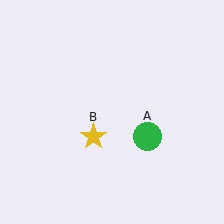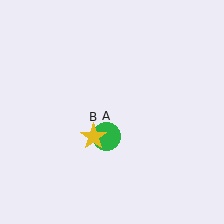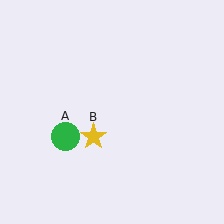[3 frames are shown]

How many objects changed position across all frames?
1 object changed position: green circle (object A).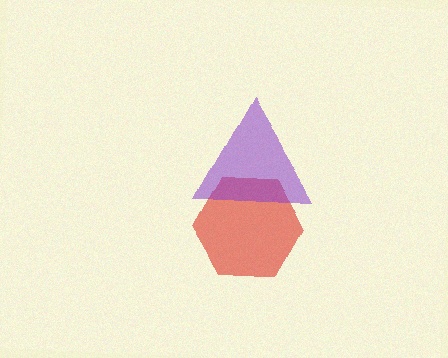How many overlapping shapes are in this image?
There are 2 overlapping shapes in the image.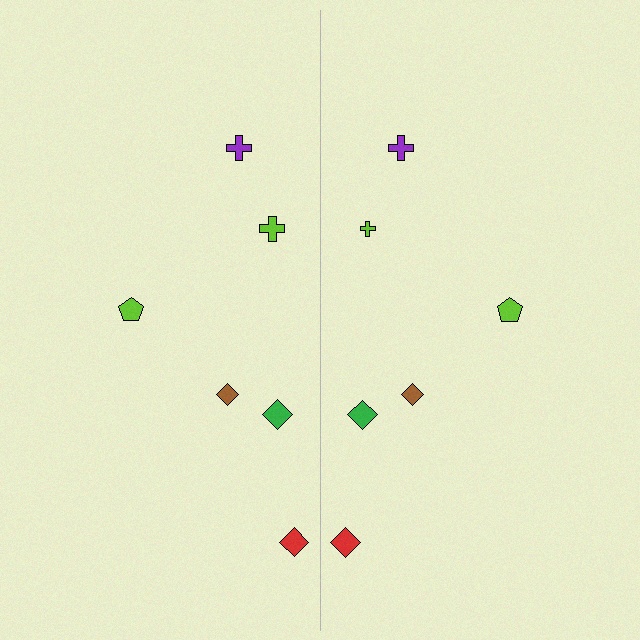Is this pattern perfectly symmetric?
No, the pattern is not perfectly symmetric. The lime cross on the right side has a different size than its mirror counterpart.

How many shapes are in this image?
There are 12 shapes in this image.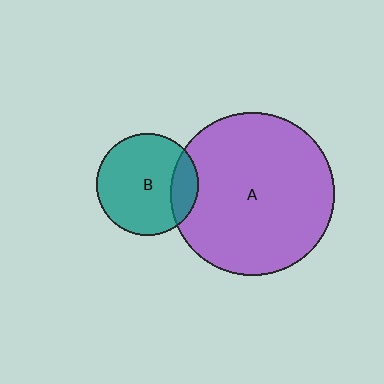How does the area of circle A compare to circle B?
Approximately 2.6 times.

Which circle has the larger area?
Circle A (purple).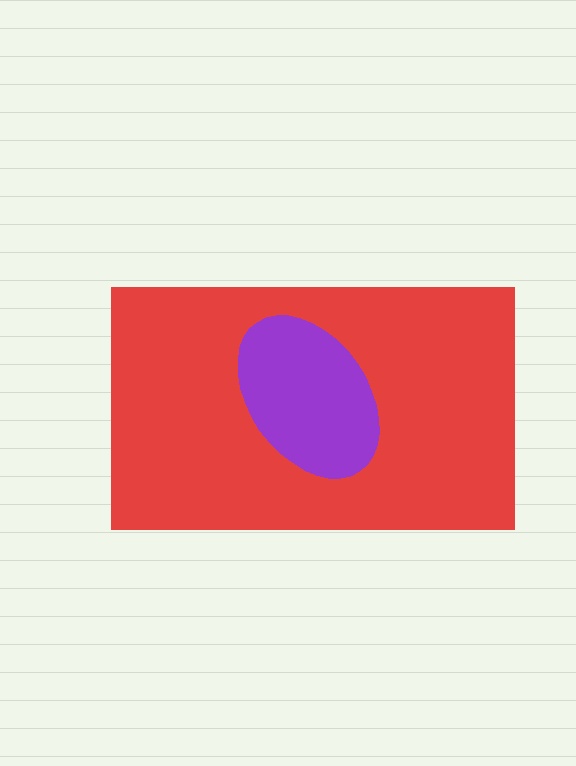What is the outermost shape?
The red rectangle.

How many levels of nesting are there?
2.